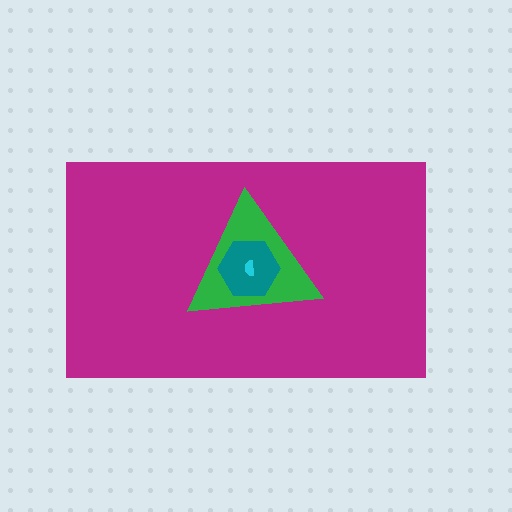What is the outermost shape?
The magenta rectangle.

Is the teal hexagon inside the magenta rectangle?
Yes.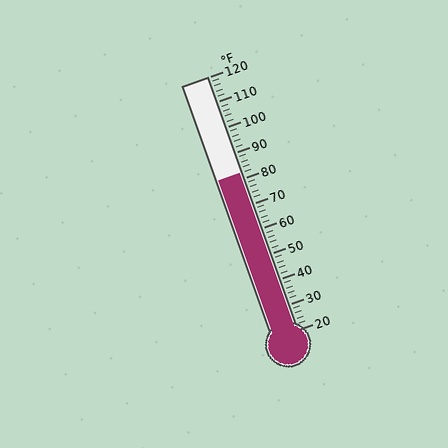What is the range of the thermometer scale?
The thermometer scale ranges from 20°F to 120°F.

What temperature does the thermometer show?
The thermometer shows approximately 82°F.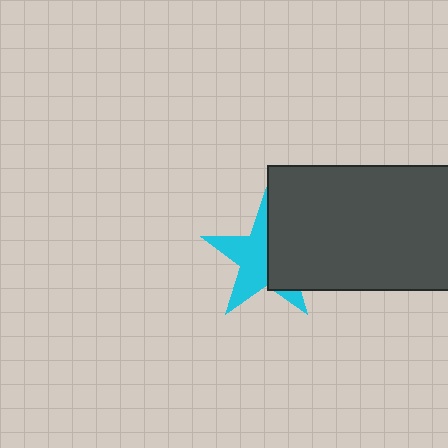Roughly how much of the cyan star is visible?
About half of it is visible (roughly 56%).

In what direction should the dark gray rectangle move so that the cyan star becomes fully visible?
The dark gray rectangle should move right. That is the shortest direction to clear the overlap and leave the cyan star fully visible.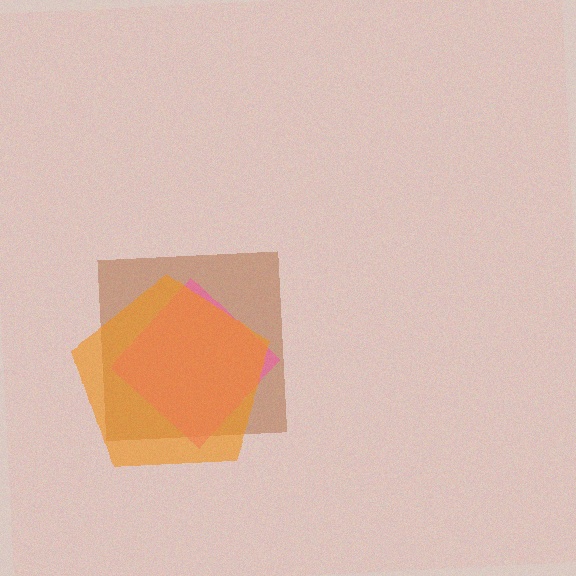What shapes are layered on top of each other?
The layered shapes are: a brown square, a pink diamond, an orange pentagon.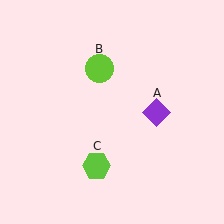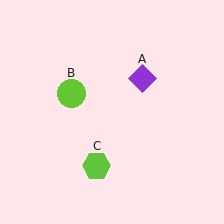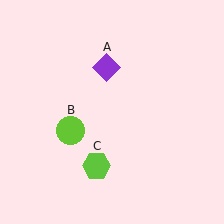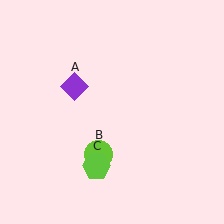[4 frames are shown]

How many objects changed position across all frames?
2 objects changed position: purple diamond (object A), lime circle (object B).